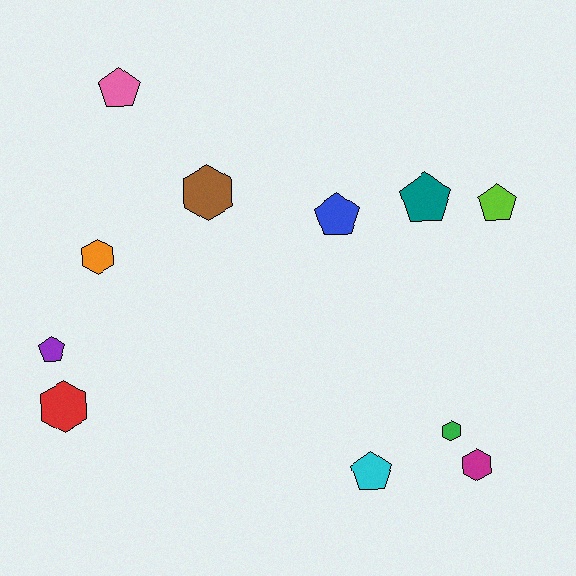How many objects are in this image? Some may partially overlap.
There are 11 objects.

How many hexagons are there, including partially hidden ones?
There are 5 hexagons.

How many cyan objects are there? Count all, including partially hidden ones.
There is 1 cyan object.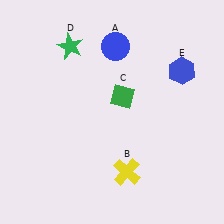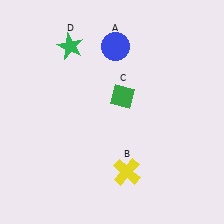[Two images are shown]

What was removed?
The blue hexagon (E) was removed in Image 2.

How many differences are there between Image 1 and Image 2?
There is 1 difference between the two images.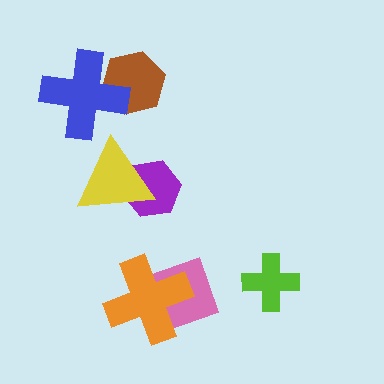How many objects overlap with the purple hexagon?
1 object overlaps with the purple hexagon.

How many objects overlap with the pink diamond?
1 object overlaps with the pink diamond.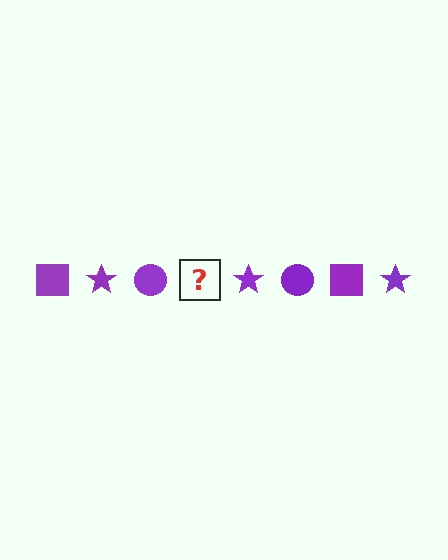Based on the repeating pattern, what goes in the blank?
The blank should be a purple square.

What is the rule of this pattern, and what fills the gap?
The rule is that the pattern cycles through square, star, circle shapes in purple. The gap should be filled with a purple square.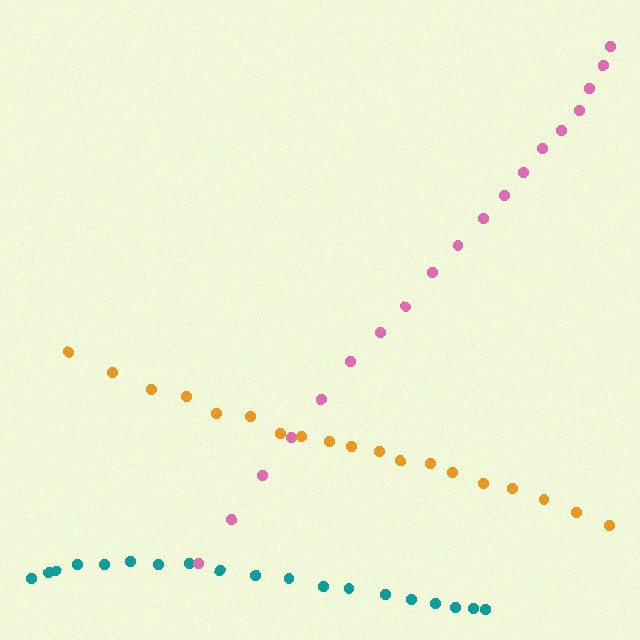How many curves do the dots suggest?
There are 3 distinct paths.